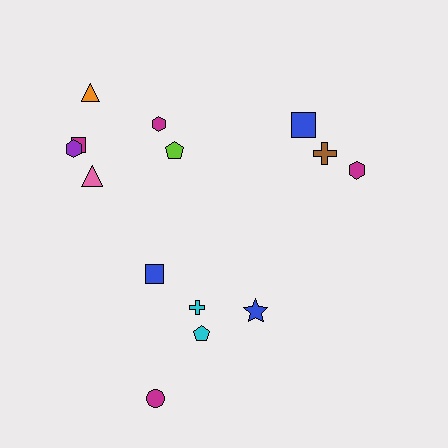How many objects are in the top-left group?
There are 6 objects.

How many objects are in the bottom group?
There are 5 objects.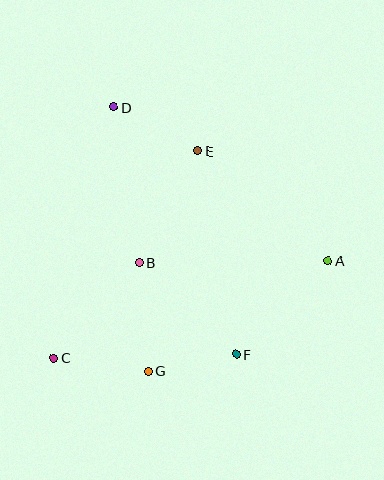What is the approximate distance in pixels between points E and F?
The distance between E and F is approximately 207 pixels.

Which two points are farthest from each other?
Points A and C are farthest from each other.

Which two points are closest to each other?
Points F and G are closest to each other.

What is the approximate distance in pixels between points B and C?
The distance between B and C is approximately 128 pixels.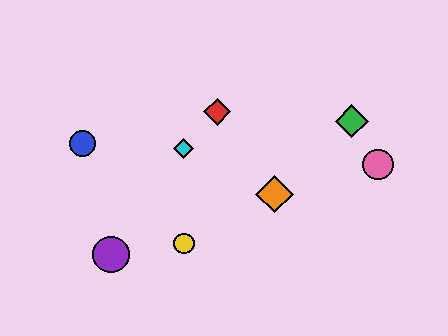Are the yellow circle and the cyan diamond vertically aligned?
Yes, both are at x≈184.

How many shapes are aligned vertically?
2 shapes (the yellow circle, the cyan diamond) are aligned vertically.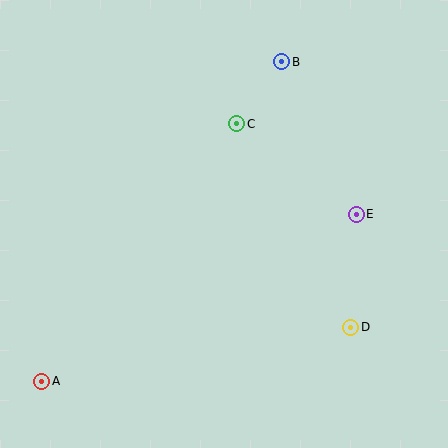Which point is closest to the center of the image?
Point C at (237, 124) is closest to the center.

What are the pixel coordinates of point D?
Point D is at (351, 327).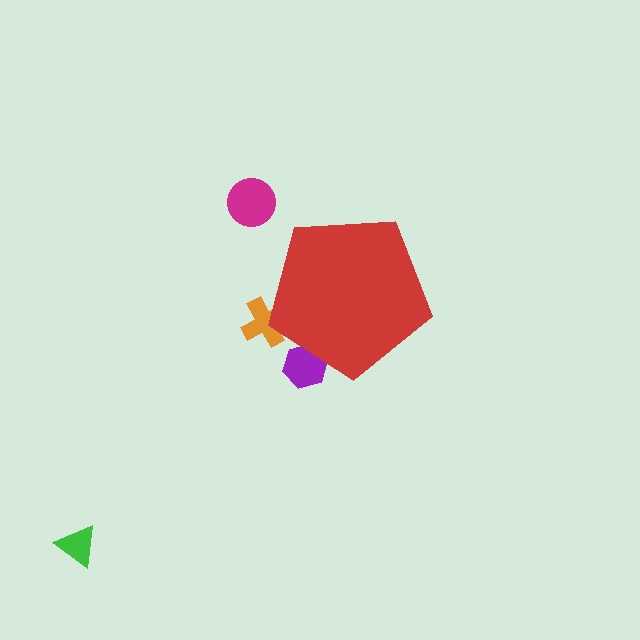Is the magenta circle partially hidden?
No, the magenta circle is fully visible.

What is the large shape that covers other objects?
A red pentagon.